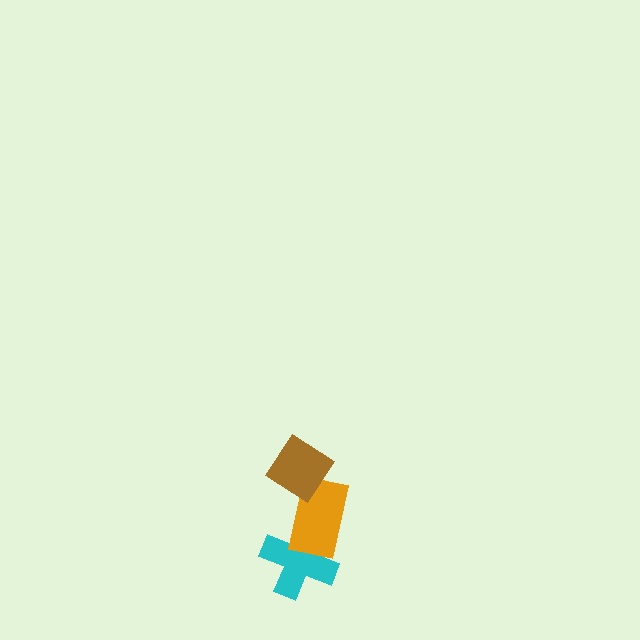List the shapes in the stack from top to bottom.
From top to bottom: the brown diamond, the orange rectangle, the cyan cross.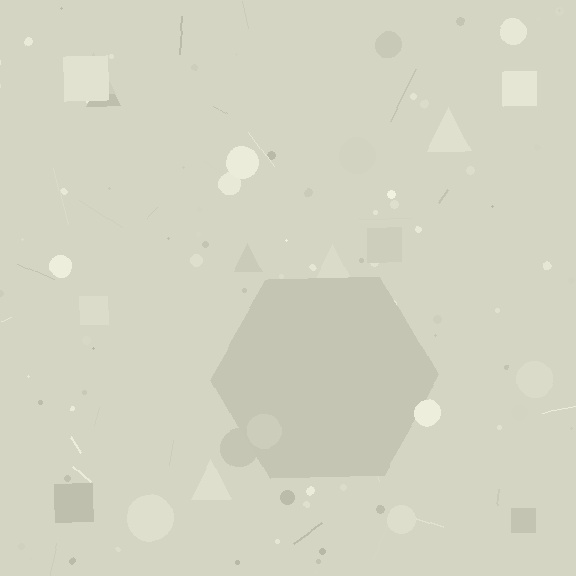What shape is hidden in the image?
A hexagon is hidden in the image.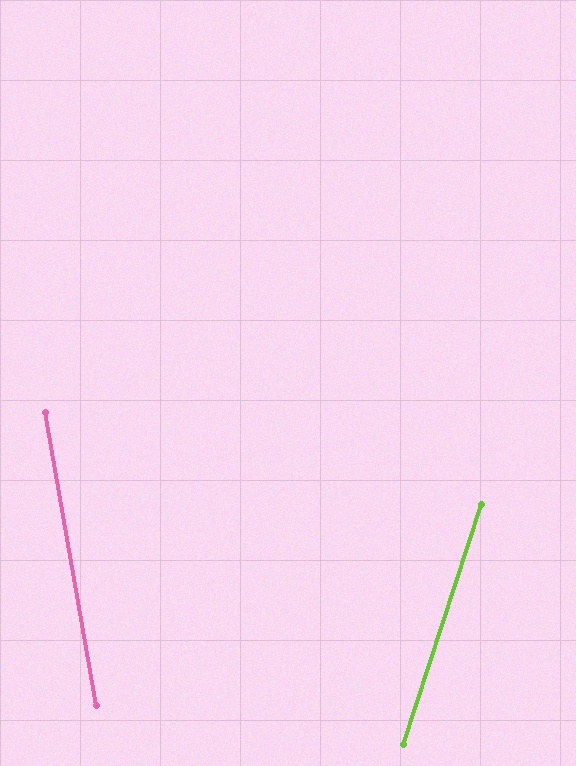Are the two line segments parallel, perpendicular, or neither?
Neither parallel nor perpendicular — they differ by about 28°.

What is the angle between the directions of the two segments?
Approximately 28 degrees.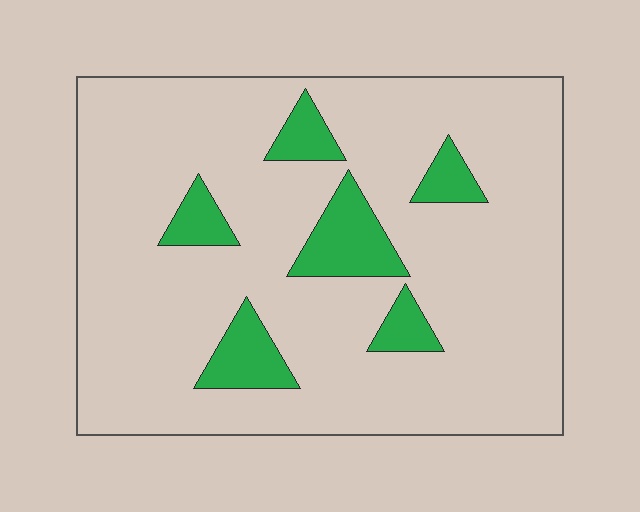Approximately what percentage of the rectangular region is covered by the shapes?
Approximately 15%.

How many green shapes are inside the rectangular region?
6.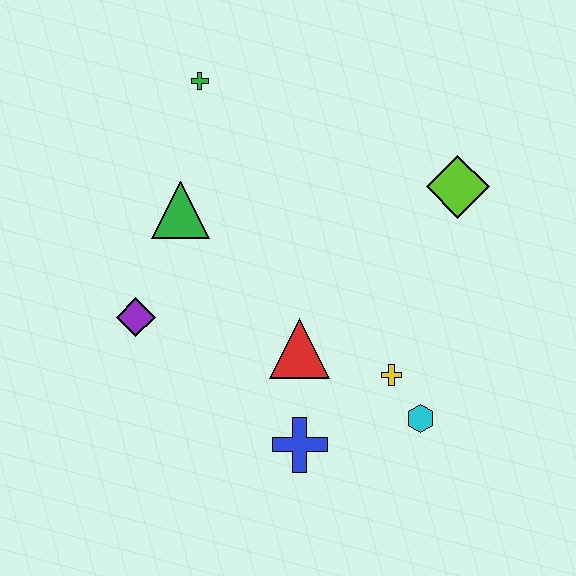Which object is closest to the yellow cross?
The cyan hexagon is closest to the yellow cross.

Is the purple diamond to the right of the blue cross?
No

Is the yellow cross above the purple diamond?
No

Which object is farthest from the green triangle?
The cyan hexagon is farthest from the green triangle.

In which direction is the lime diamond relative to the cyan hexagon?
The lime diamond is above the cyan hexagon.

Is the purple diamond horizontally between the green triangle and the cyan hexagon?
No